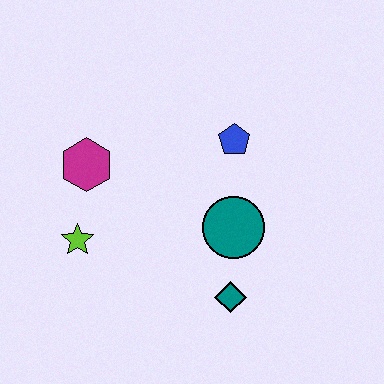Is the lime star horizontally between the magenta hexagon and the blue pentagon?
No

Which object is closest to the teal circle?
The teal diamond is closest to the teal circle.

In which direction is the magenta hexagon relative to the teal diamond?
The magenta hexagon is to the left of the teal diamond.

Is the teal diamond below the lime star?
Yes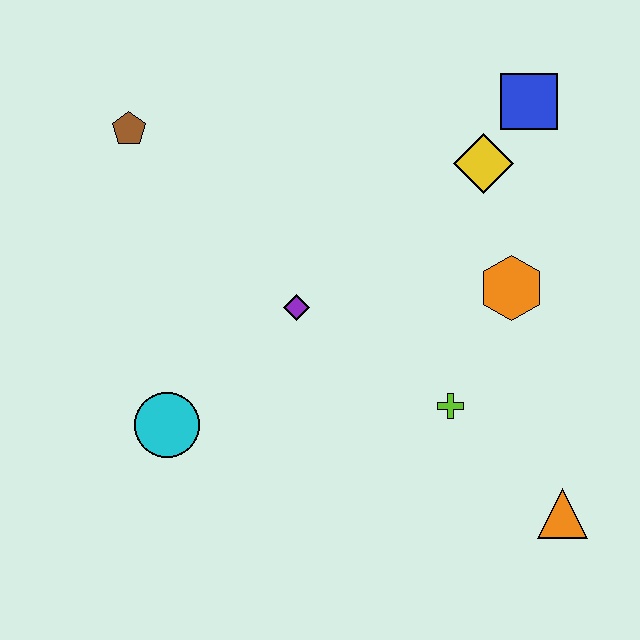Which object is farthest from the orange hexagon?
The brown pentagon is farthest from the orange hexagon.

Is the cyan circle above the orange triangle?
Yes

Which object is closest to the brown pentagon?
The purple diamond is closest to the brown pentagon.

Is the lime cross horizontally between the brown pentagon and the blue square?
Yes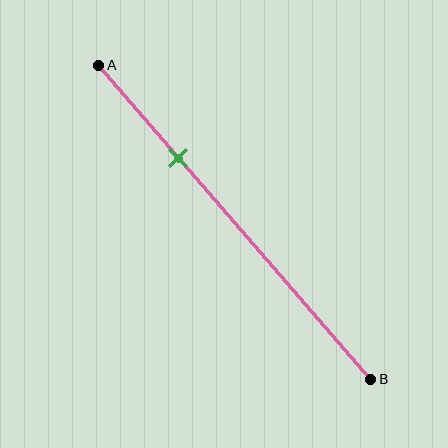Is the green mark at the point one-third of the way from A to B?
No, the mark is at about 30% from A, not at the 33% one-third point.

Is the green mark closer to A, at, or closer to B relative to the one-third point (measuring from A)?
The green mark is closer to point A than the one-third point of segment AB.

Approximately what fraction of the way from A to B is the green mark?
The green mark is approximately 30% of the way from A to B.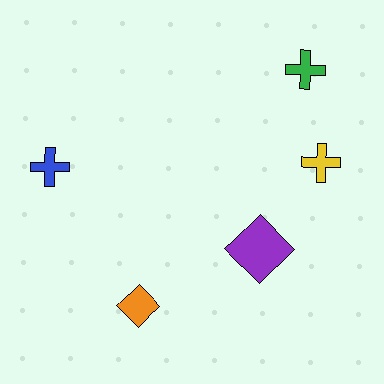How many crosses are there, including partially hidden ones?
There are 3 crosses.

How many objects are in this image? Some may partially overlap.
There are 5 objects.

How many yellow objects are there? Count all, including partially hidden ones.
There is 1 yellow object.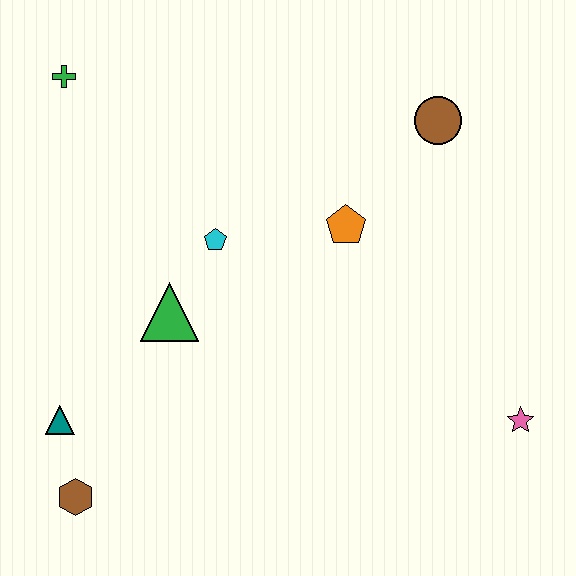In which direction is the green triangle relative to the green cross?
The green triangle is below the green cross.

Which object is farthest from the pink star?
The green cross is farthest from the pink star.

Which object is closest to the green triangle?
The cyan pentagon is closest to the green triangle.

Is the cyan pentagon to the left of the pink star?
Yes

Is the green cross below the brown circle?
No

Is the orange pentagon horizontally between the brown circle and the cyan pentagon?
Yes